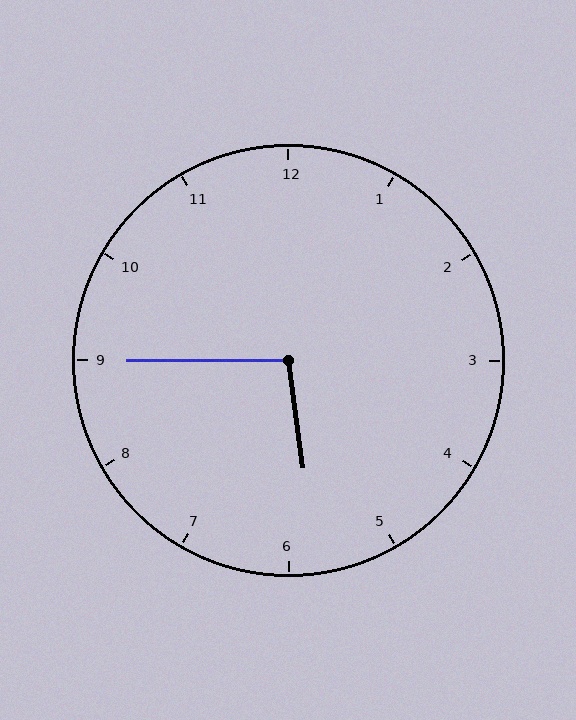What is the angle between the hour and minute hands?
Approximately 98 degrees.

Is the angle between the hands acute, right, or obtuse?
It is obtuse.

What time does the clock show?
5:45.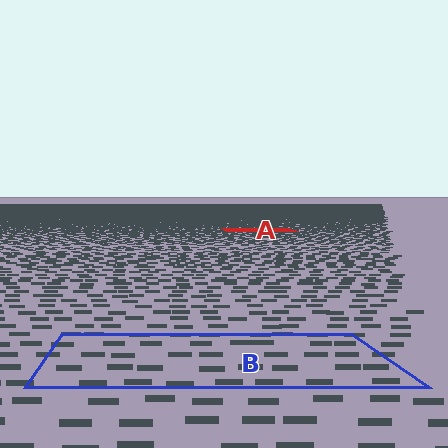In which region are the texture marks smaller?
The texture marks are smaller in region A, because it is farther away.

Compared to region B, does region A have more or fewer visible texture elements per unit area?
Region A has more texture elements per unit area — they are packed more densely because it is farther away.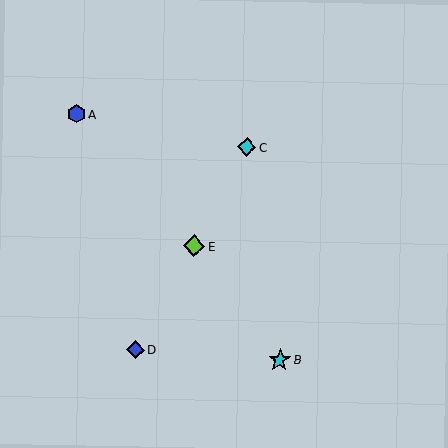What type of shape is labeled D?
Shape D is a blue diamond.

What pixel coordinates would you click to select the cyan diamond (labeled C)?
Click at (247, 147) to select the cyan diamond C.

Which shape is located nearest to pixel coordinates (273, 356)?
The cyan star (labeled B) at (280, 360) is nearest to that location.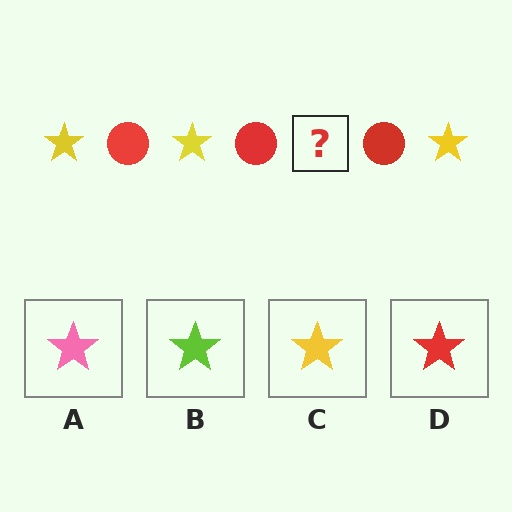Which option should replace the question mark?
Option C.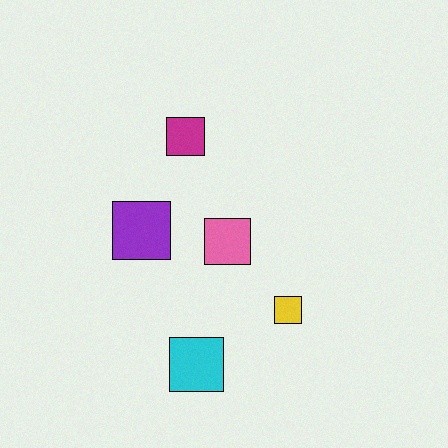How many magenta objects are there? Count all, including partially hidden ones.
There is 1 magenta object.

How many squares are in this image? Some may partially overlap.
There are 5 squares.